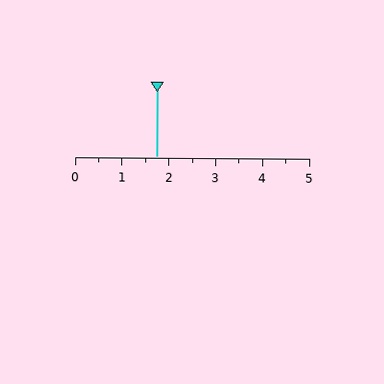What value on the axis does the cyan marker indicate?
The marker indicates approximately 1.8.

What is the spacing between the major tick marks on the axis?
The major ticks are spaced 1 apart.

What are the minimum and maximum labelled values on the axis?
The axis runs from 0 to 5.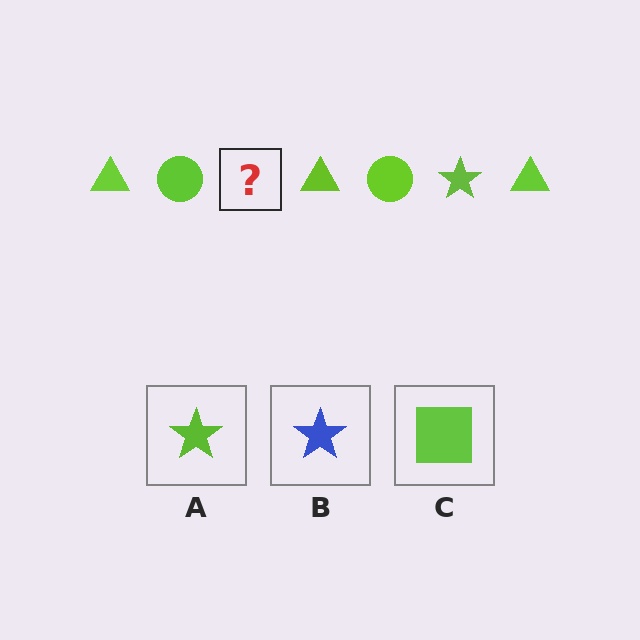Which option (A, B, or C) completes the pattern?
A.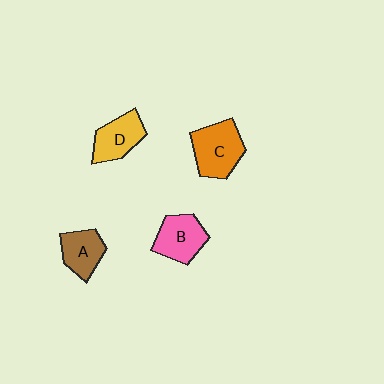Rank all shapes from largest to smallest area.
From largest to smallest: C (orange), B (pink), D (yellow), A (brown).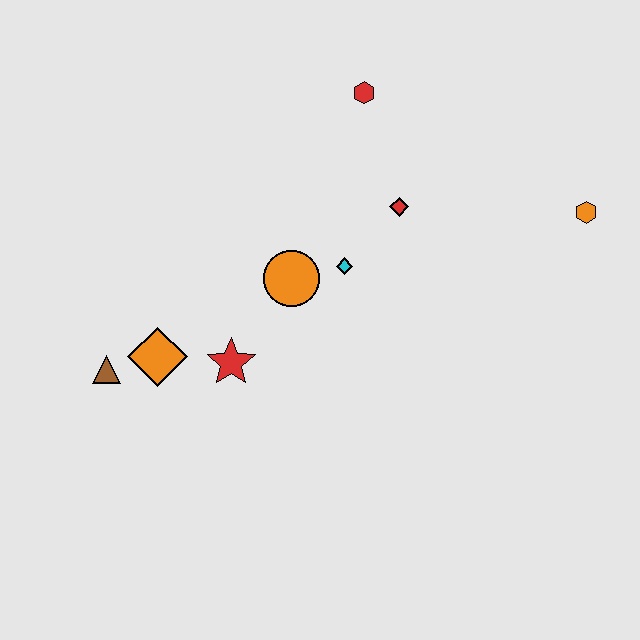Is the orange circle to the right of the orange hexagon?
No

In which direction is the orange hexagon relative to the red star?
The orange hexagon is to the right of the red star.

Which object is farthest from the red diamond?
The brown triangle is farthest from the red diamond.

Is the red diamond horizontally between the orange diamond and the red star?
No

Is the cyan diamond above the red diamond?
No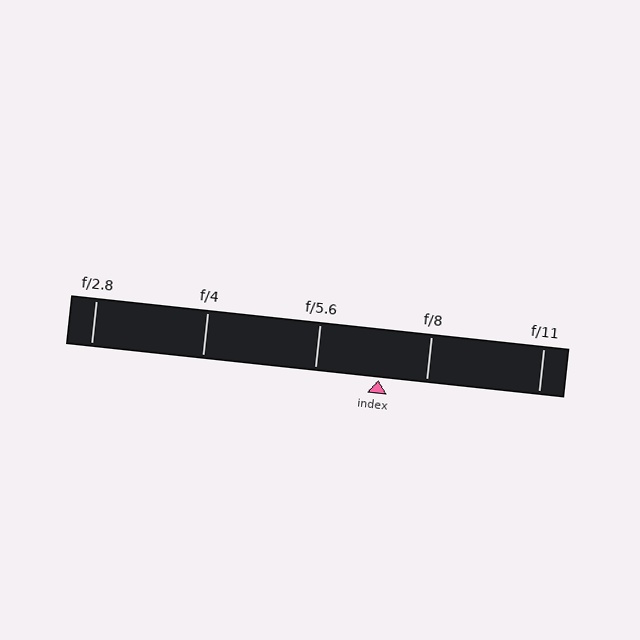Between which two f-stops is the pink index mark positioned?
The index mark is between f/5.6 and f/8.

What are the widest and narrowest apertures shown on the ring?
The widest aperture shown is f/2.8 and the narrowest is f/11.